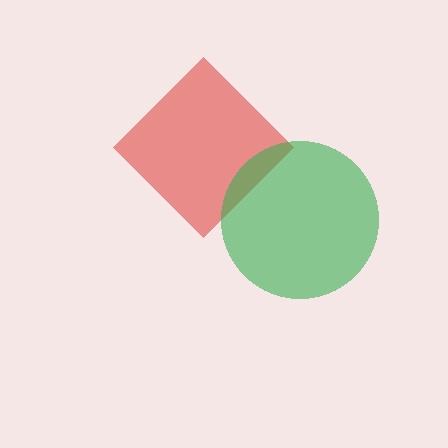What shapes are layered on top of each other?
The layered shapes are: a red diamond, a green circle.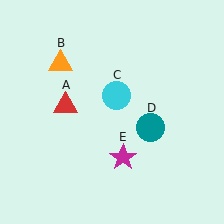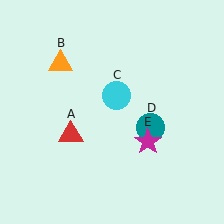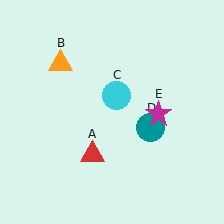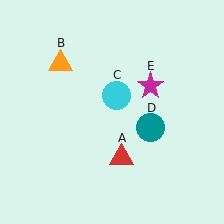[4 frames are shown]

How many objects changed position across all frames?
2 objects changed position: red triangle (object A), magenta star (object E).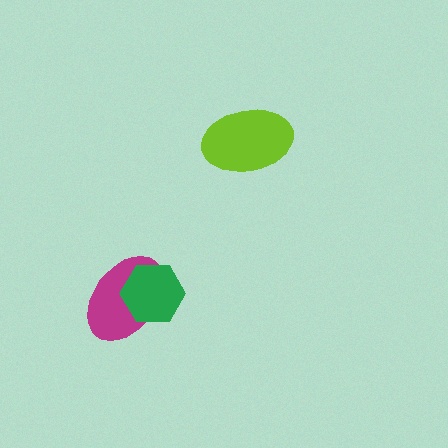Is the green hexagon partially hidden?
No, no other shape covers it.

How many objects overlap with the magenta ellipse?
1 object overlaps with the magenta ellipse.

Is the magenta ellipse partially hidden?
Yes, it is partially covered by another shape.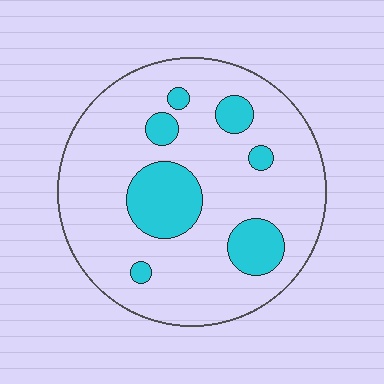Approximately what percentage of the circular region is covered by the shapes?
Approximately 20%.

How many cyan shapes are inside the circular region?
7.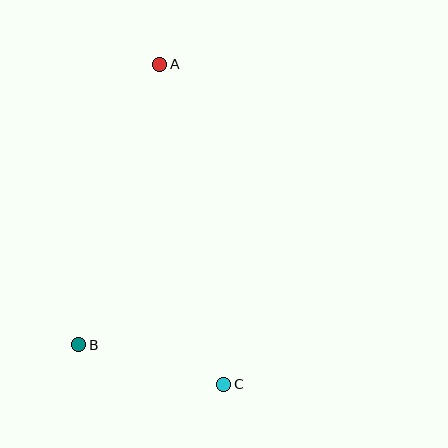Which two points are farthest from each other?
Points A and C are farthest from each other.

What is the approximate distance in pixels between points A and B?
The distance between A and B is approximately 292 pixels.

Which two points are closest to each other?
Points B and C are closest to each other.